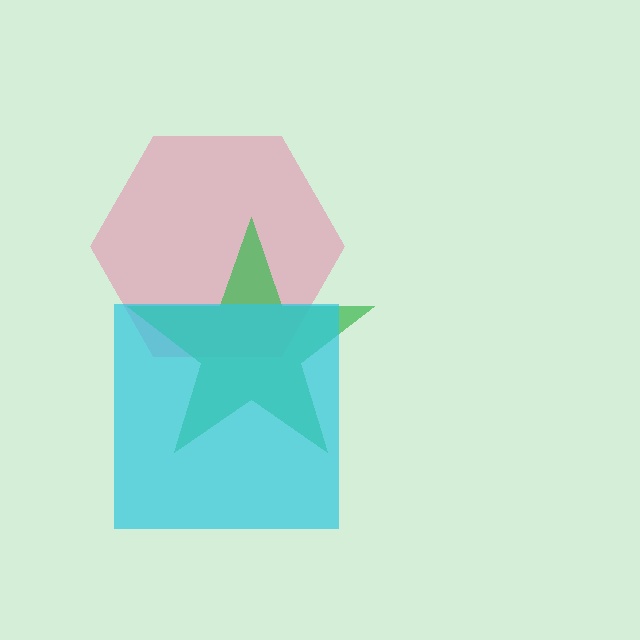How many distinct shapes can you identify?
There are 3 distinct shapes: a pink hexagon, a green star, a cyan square.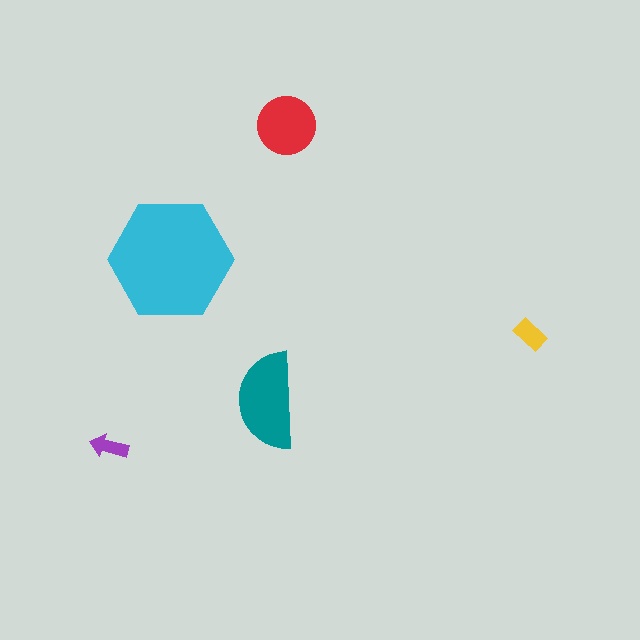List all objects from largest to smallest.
The cyan hexagon, the teal semicircle, the red circle, the yellow rectangle, the purple arrow.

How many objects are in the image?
There are 5 objects in the image.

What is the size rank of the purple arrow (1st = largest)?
5th.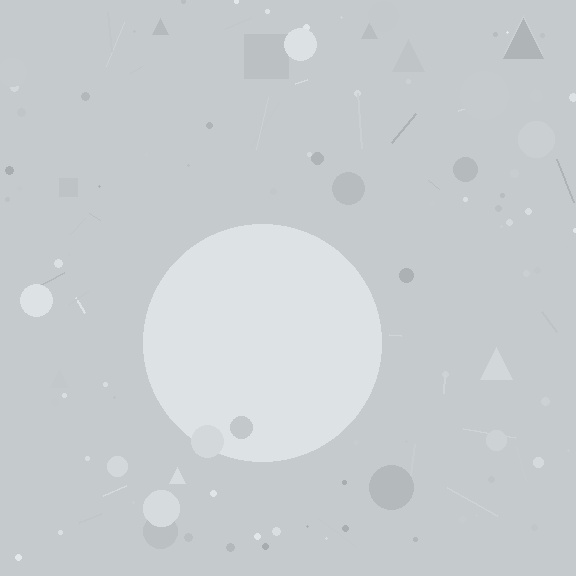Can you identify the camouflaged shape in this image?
The camouflaged shape is a circle.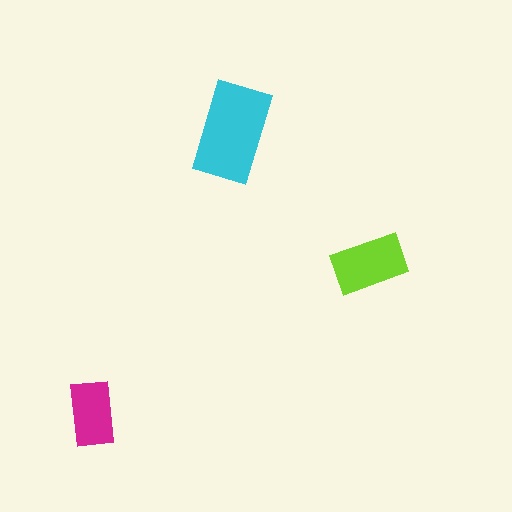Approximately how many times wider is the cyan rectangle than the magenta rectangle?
About 1.5 times wider.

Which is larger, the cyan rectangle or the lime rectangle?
The cyan one.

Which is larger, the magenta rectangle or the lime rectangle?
The lime one.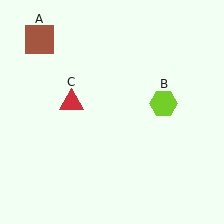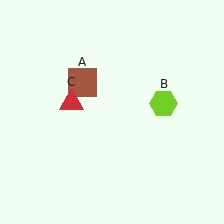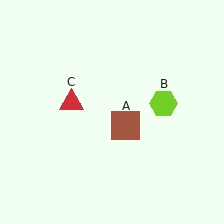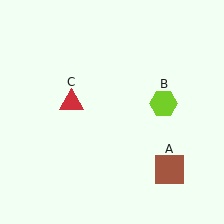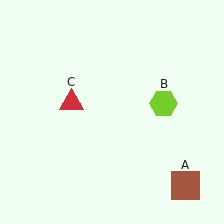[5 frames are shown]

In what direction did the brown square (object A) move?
The brown square (object A) moved down and to the right.